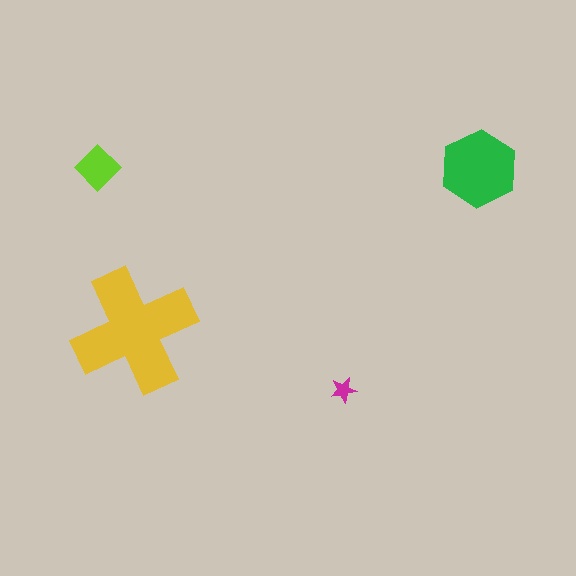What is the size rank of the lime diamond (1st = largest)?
3rd.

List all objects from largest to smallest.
The yellow cross, the green hexagon, the lime diamond, the magenta star.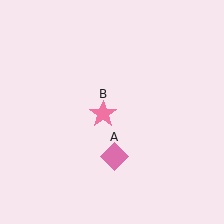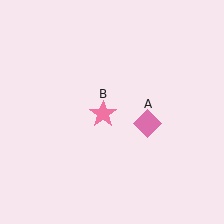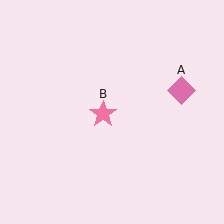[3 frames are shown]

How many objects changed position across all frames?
1 object changed position: pink diamond (object A).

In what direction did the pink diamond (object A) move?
The pink diamond (object A) moved up and to the right.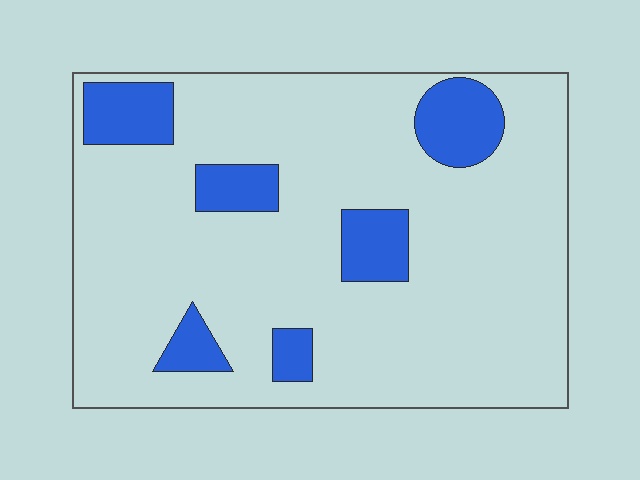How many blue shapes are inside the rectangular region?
6.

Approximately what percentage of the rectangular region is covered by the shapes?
Approximately 15%.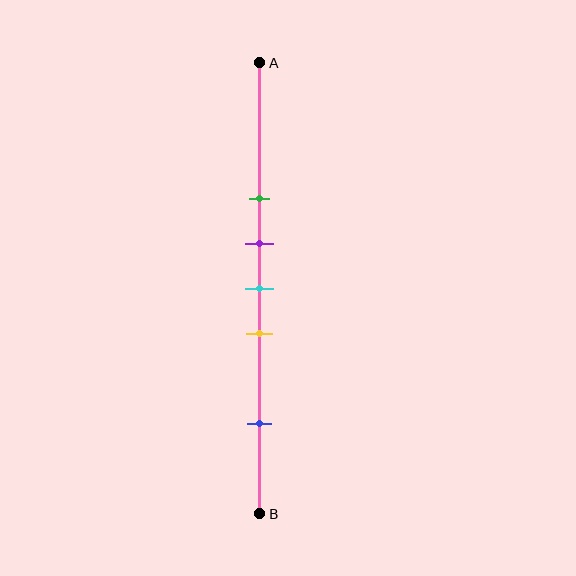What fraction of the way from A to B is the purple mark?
The purple mark is approximately 40% (0.4) of the way from A to B.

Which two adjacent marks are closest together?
The purple and cyan marks are the closest adjacent pair.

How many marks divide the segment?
There are 5 marks dividing the segment.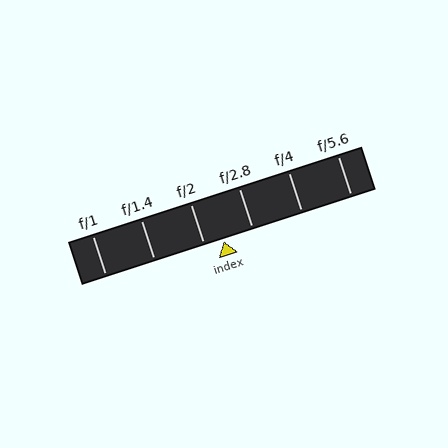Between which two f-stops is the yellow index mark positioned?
The index mark is between f/2 and f/2.8.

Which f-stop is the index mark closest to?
The index mark is closest to f/2.